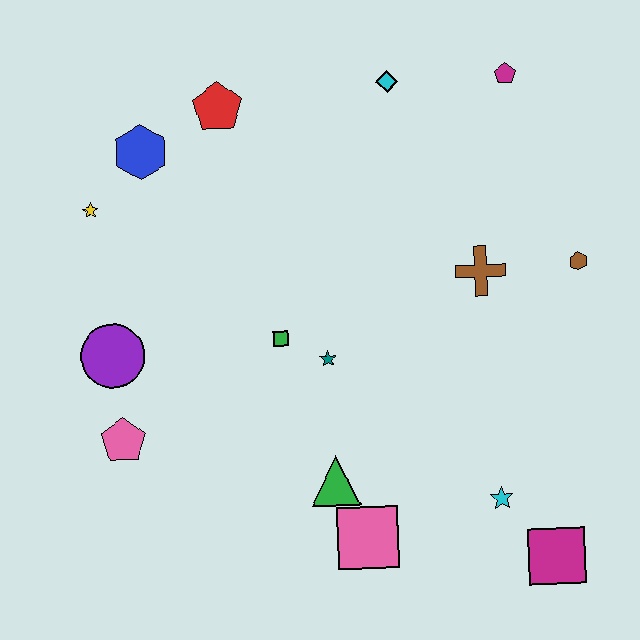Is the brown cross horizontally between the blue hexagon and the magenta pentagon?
Yes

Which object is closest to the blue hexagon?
The yellow star is closest to the blue hexagon.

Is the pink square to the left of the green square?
No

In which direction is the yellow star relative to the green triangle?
The yellow star is above the green triangle.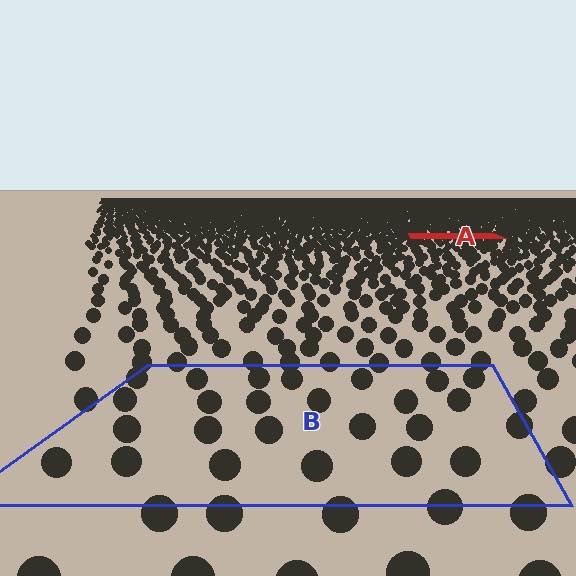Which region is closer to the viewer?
Region B is closer. The texture elements there are larger and more spread out.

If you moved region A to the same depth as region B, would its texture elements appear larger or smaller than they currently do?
They would appear larger. At a closer depth, the same texture elements are projected at a bigger on-screen size.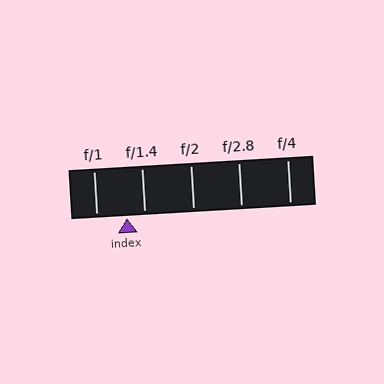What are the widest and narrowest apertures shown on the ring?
The widest aperture shown is f/1 and the narrowest is f/4.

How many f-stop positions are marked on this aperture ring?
There are 5 f-stop positions marked.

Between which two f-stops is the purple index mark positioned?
The index mark is between f/1 and f/1.4.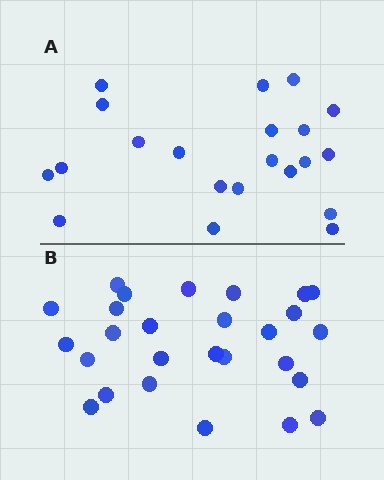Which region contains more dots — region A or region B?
Region B (the bottom region) has more dots.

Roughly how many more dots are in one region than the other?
Region B has about 6 more dots than region A.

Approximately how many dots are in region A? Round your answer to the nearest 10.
About 20 dots. (The exact count is 21, which rounds to 20.)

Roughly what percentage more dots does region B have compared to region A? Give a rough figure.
About 30% more.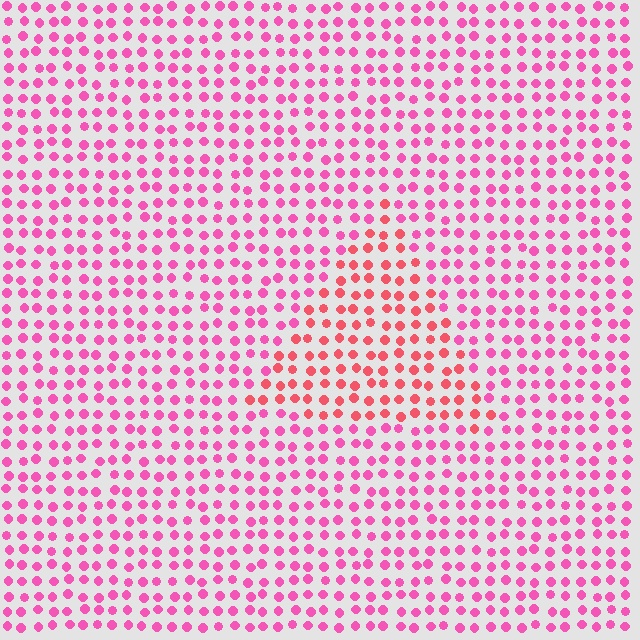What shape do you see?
I see a triangle.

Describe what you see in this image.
The image is filled with small pink elements in a uniform arrangement. A triangle-shaped region is visible where the elements are tinted to a slightly different hue, forming a subtle color boundary.